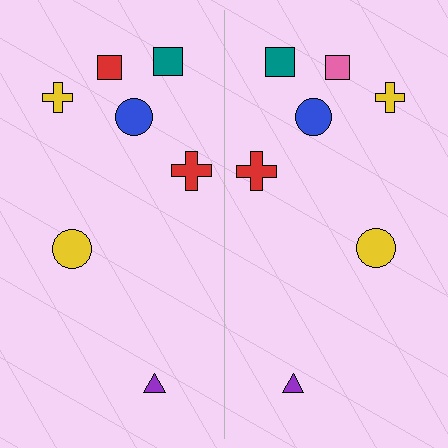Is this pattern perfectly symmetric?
No, the pattern is not perfectly symmetric. The pink square on the right side breaks the symmetry — its mirror counterpart is red.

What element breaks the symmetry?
The pink square on the right side breaks the symmetry — its mirror counterpart is red.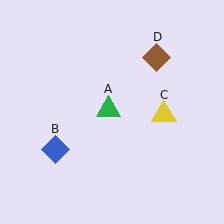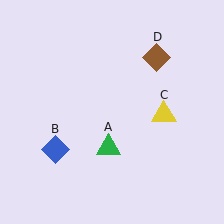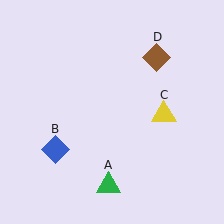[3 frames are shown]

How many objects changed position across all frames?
1 object changed position: green triangle (object A).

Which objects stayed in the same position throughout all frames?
Blue diamond (object B) and yellow triangle (object C) and brown diamond (object D) remained stationary.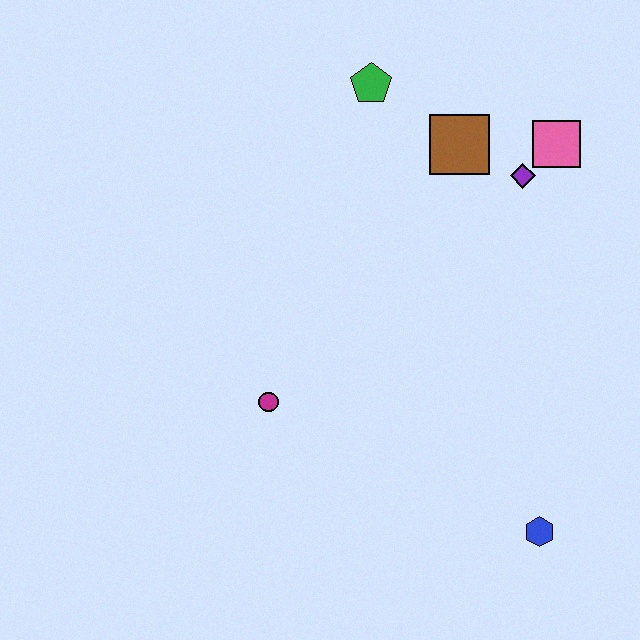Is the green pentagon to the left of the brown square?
Yes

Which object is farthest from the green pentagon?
The blue hexagon is farthest from the green pentagon.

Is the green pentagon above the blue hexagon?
Yes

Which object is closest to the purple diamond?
The pink square is closest to the purple diamond.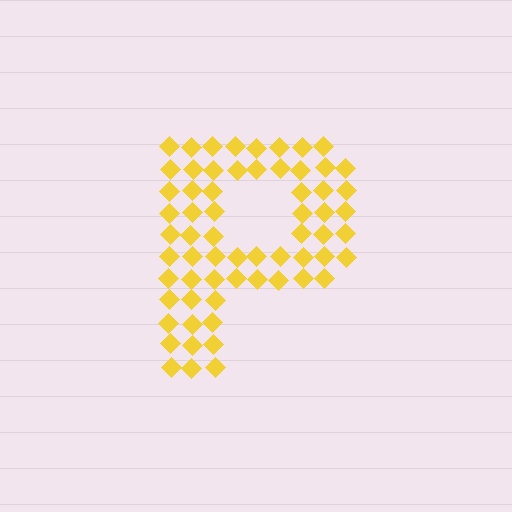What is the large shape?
The large shape is the letter P.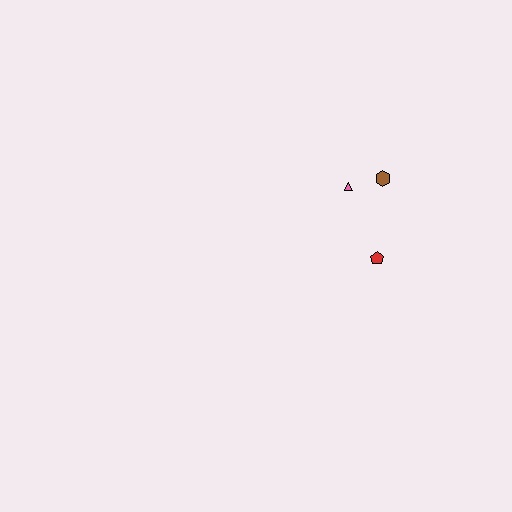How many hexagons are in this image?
There is 1 hexagon.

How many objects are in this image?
There are 3 objects.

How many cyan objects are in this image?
There are no cyan objects.